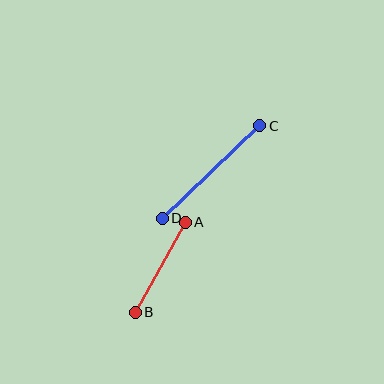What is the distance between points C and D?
The distance is approximately 134 pixels.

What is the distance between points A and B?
The distance is approximately 103 pixels.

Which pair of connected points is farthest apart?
Points C and D are farthest apart.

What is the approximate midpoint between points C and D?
The midpoint is at approximately (211, 172) pixels.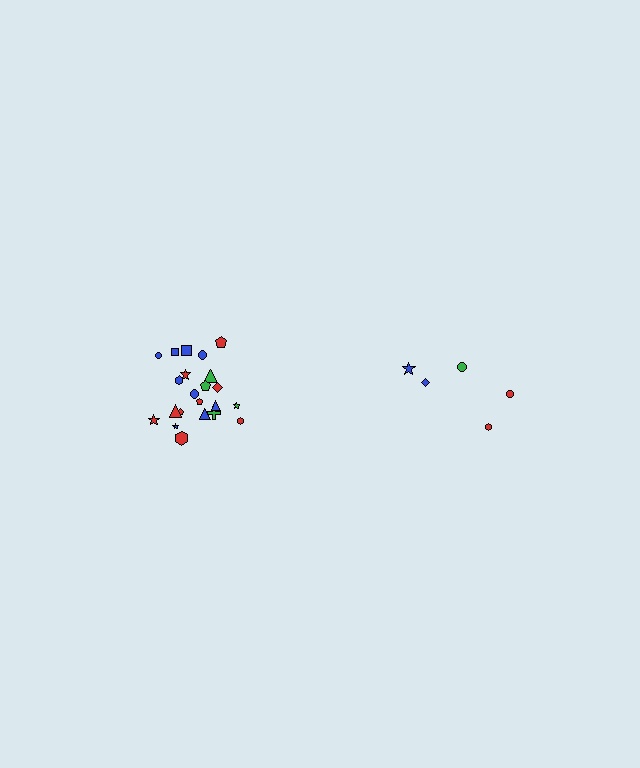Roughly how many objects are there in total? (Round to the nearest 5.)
Roughly 25 objects in total.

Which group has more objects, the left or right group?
The left group.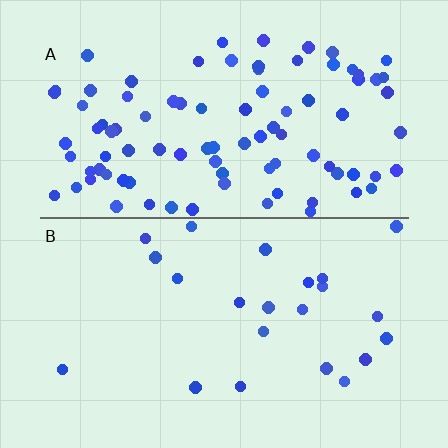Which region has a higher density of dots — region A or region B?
A (the top).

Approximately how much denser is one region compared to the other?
Approximately 4.1× — region A over region B.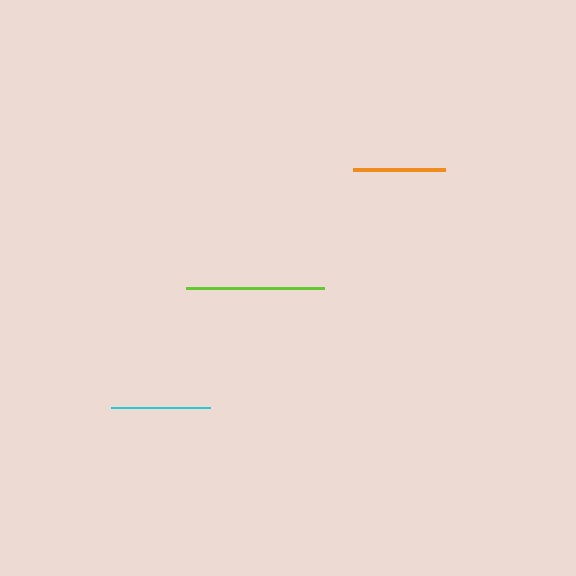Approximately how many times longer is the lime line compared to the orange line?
The lime line is approximately 1.5 times the length of the orange line.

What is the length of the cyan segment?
The cyan segment is approximately 99 pixels long.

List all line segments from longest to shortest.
From longest to shortest: lime, cyan, orange.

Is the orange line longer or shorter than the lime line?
The lime line is longer than the orange line.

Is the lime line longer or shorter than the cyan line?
The lime line is longer than the cyan line.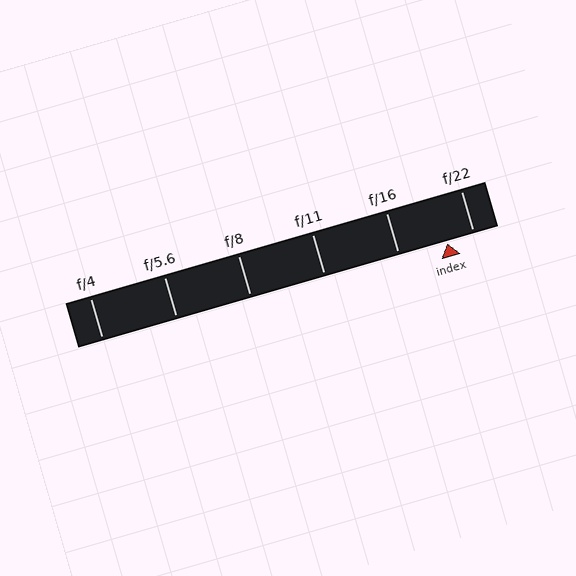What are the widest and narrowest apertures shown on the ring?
The widest aperture shown is f/4 and the narrowest is f/22.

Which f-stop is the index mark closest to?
The index mark is closest to f/22.